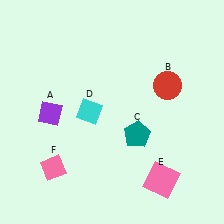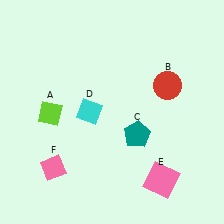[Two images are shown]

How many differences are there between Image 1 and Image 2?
There is 1 difference between the two images.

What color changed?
The diamond (A) changed from purple in Image 1 to lime in Image 2.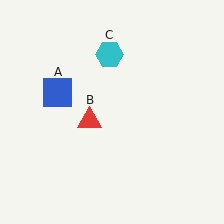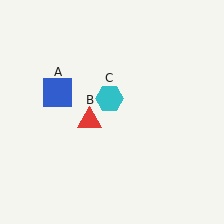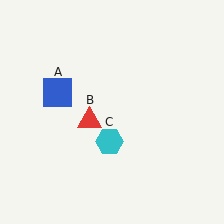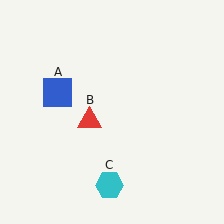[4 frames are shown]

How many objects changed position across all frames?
1 object changed position: cyan hexagon (object C).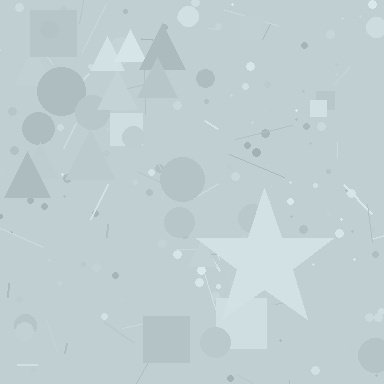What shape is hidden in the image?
A star is hidden in the image.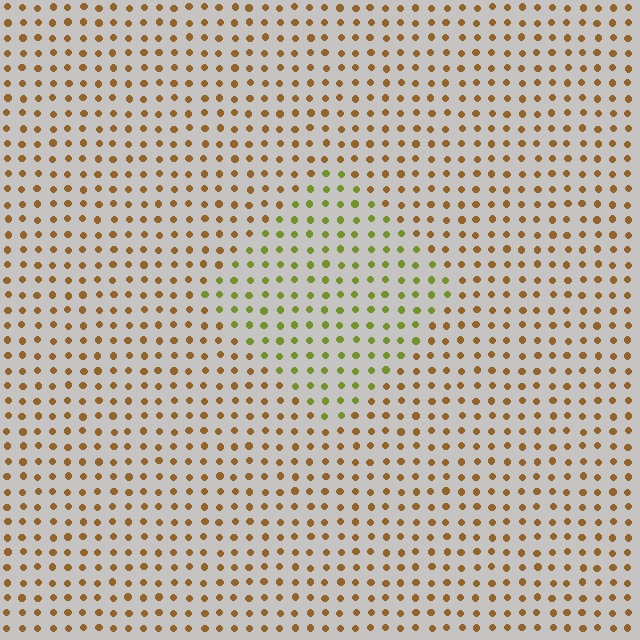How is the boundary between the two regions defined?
The boundary is defined purely by a slight shift in hue (about 46 degrees). Spacing, size, and orientation are identical on both sides.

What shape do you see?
I see a diamond.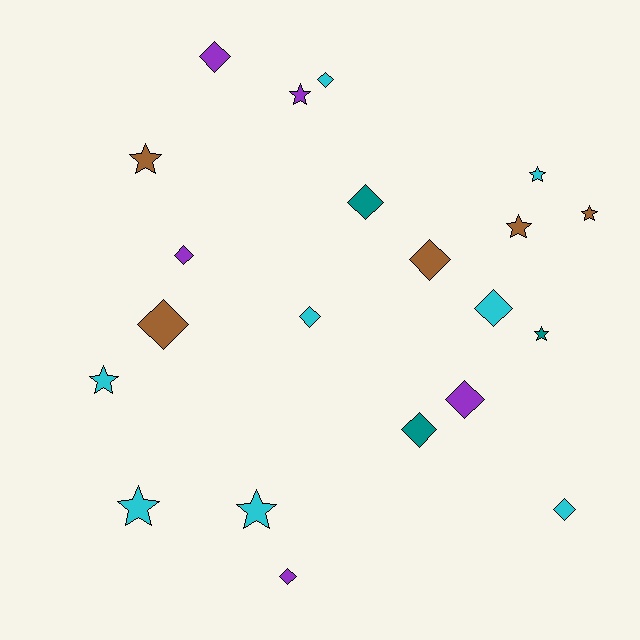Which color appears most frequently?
Cyan, with 8 objects.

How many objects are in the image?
There are 21 objects.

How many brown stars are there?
There are 3 brown stars.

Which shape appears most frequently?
Diamond, with 12 objects.